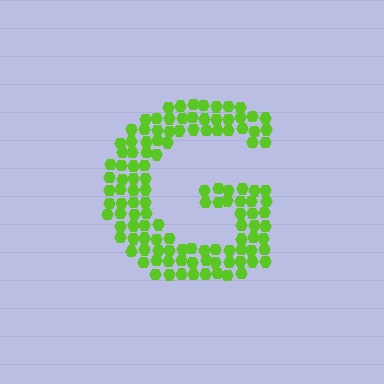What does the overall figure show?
The overall figure shows the letter G.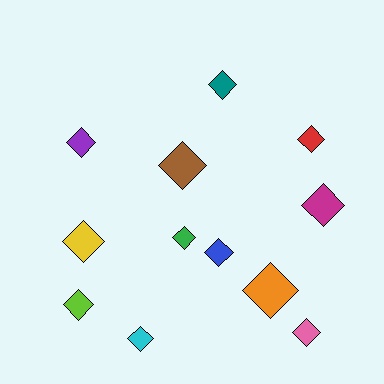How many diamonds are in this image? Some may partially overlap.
There are 12 diamonds.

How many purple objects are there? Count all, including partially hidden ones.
There is 1 purple object.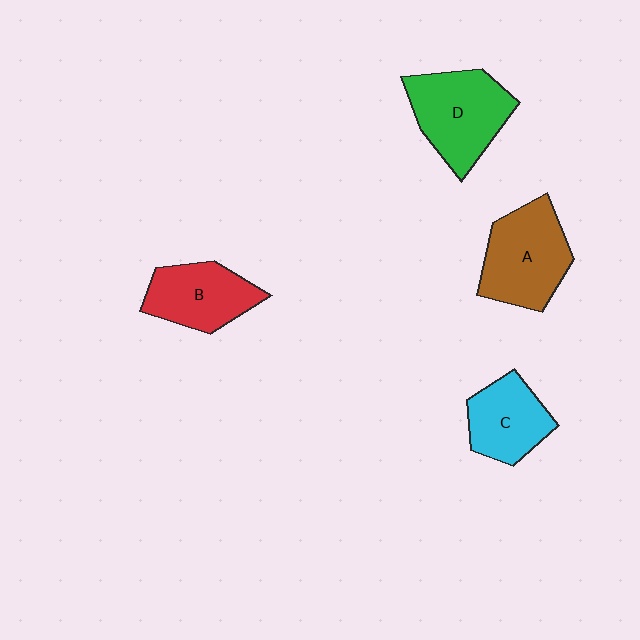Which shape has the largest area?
Shape D (green).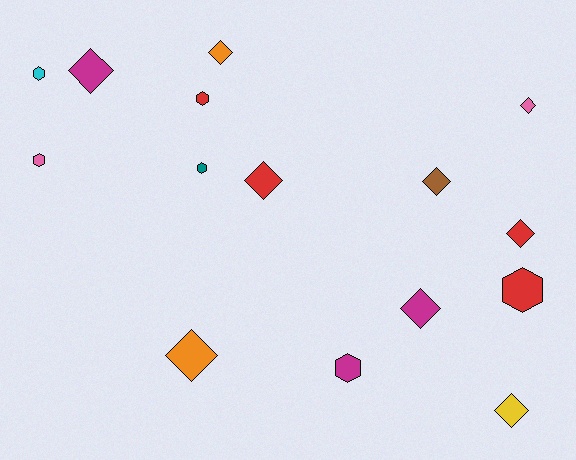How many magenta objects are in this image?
There are 3 magenta objects.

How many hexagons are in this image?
There are 6 hexagons.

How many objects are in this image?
There are 15 objects.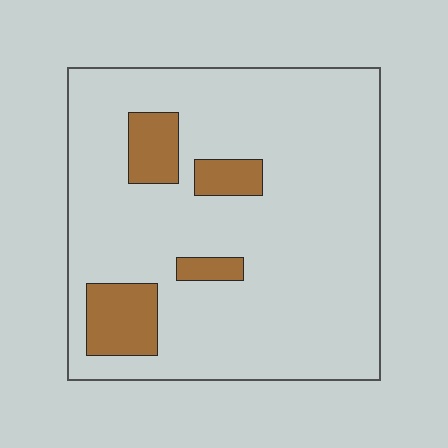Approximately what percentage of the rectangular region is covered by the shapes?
Approximately 15%.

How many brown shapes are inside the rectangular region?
4.